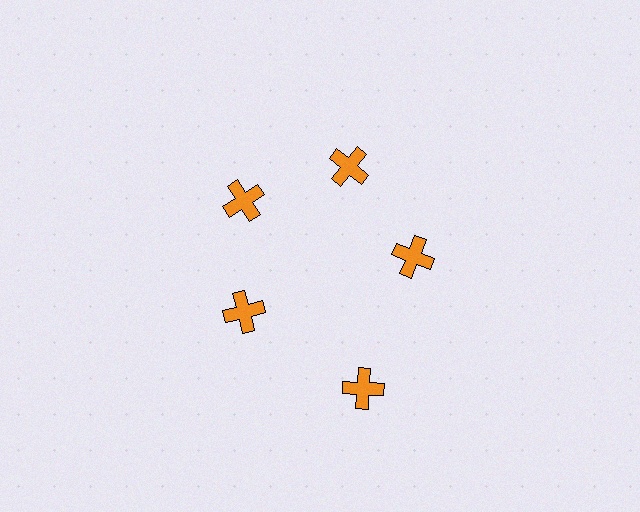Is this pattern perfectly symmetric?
No. The 5 orange crosses are arranged in a ring, but one element near the 5 o'clock position is pushed outward from the center, breaking the 5-fold rotational symmetry.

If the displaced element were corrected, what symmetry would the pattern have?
It would have 5-fold rotational symmetry — the pattern would map onto itself every 72 degrees.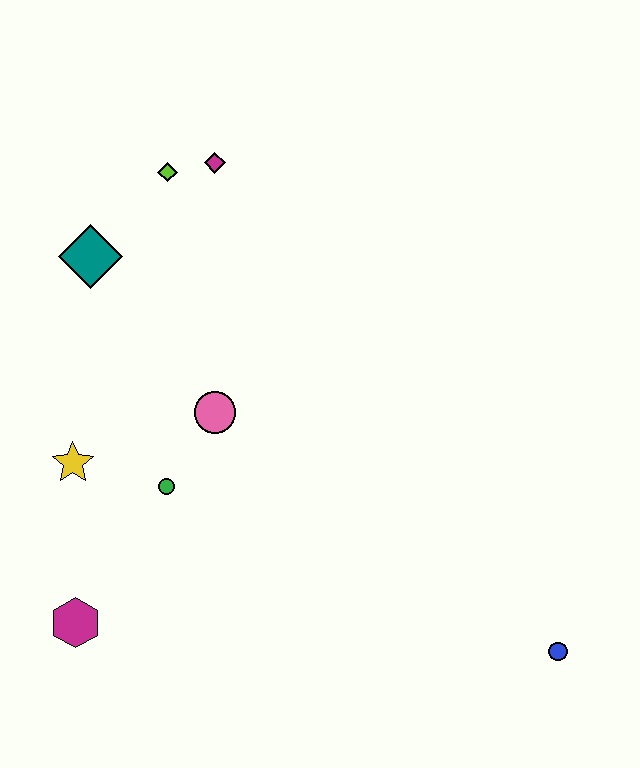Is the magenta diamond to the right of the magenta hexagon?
Yes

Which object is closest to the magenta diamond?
The lime diamond is closest to the magenta diamond.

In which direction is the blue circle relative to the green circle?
The blue circle is to the right of the green circle.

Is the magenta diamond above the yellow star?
Yes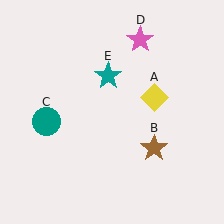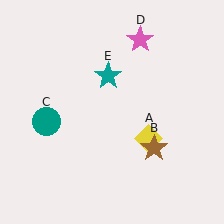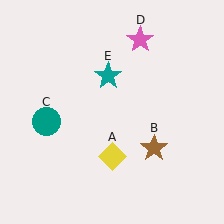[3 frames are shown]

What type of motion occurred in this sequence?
The yellow diamond (object A) rotated clockwise around the center of the scene.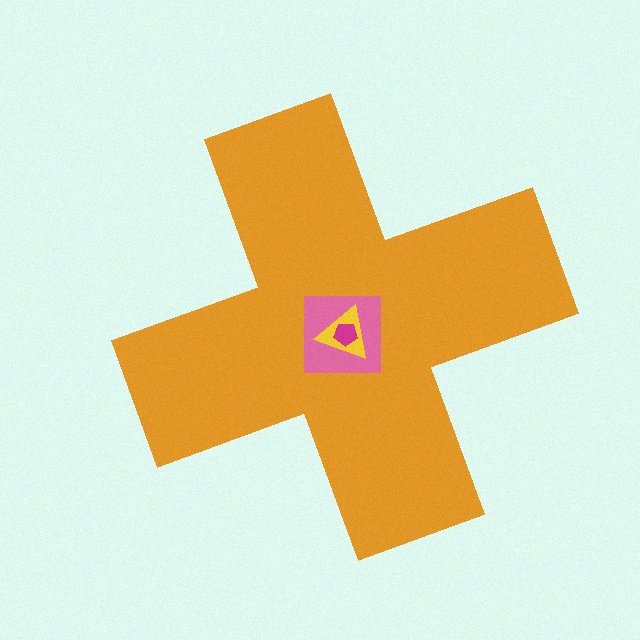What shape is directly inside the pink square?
The yellow triangle.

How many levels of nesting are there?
4.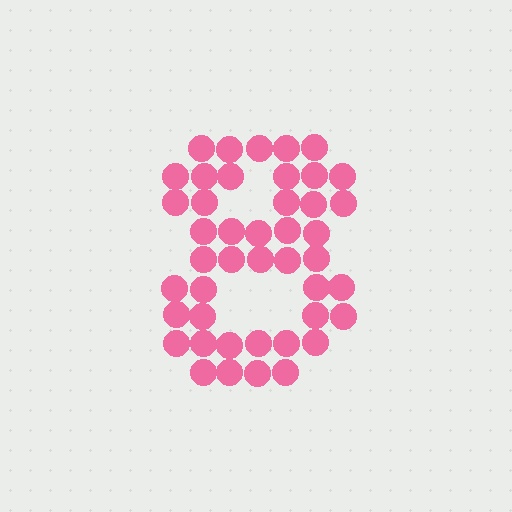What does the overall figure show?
The overall figure shows the digit 8.